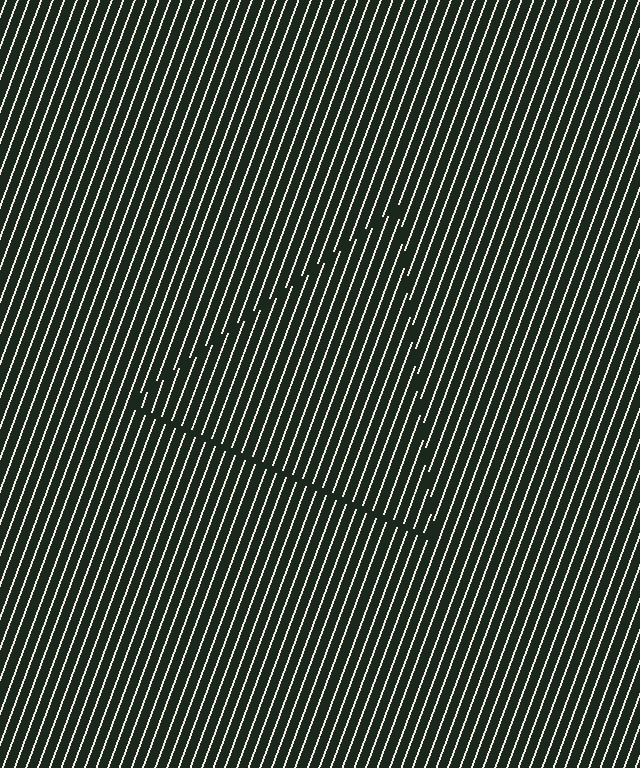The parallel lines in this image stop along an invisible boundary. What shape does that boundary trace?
An illusory triangle. The interior of the shape contains the same grating, shifted by half a period — the contour is defined by the phase discontinuity where line-ends from the inner and outer gratings abut.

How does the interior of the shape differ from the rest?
The interior of the shape contains the same grating, shifted by half a period — the contour is defined by the phase discontinuity where line-ends from the inner and outer gratings abut.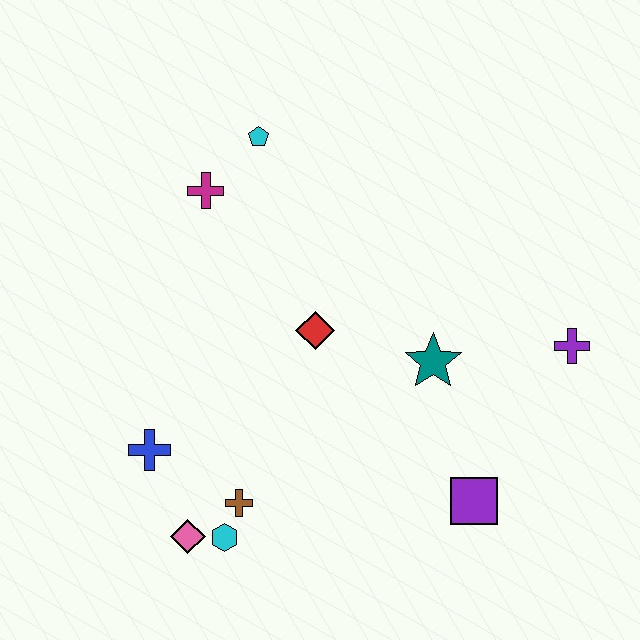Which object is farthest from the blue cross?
The purple cross is farthest from the blue cross.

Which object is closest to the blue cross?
The pink diamond is closest to the blue cross.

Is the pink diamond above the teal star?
No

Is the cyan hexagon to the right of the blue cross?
Yes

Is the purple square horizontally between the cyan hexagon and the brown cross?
No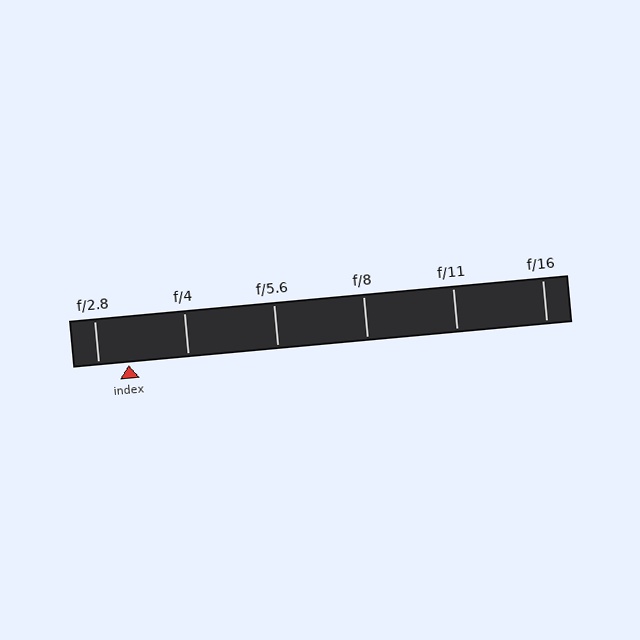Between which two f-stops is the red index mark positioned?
The index mark is between f/2.8 and f/4.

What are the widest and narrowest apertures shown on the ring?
The widest aperture shown is f/2.8 and the narrowest is f/16.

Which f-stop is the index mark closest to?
The index mark is closest to f/2.8.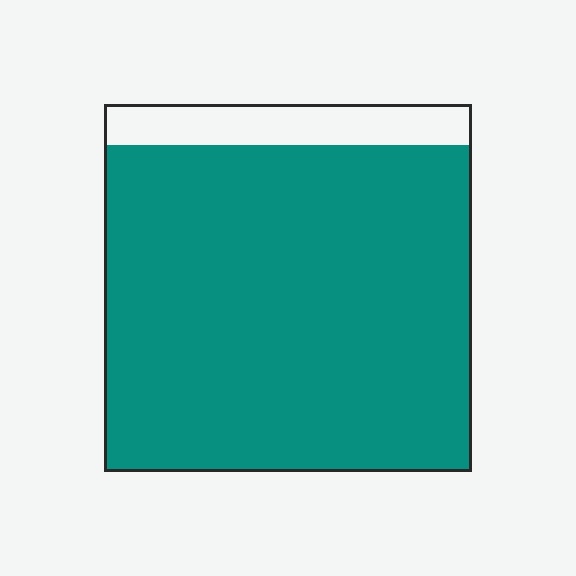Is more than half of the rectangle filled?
Yes.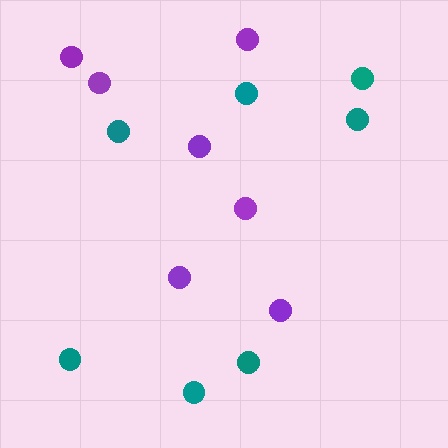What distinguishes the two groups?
There are 2 groups: one group of teal circles (7) and one group of purple circles (7).